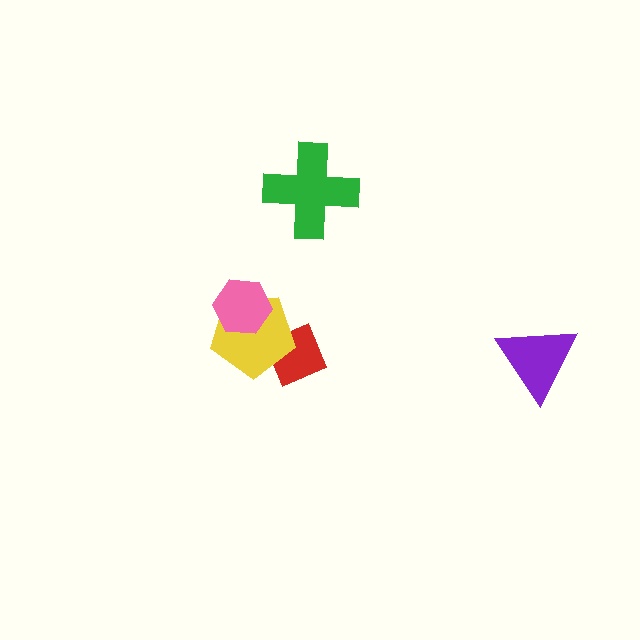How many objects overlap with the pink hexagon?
1 object overlaps with the pink hexagon.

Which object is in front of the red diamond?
The yellow pentagon is in front of the red diamond.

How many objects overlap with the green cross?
0 objects overlap with the green cross.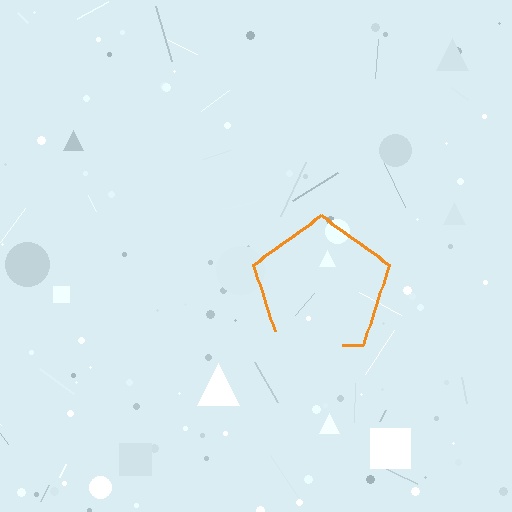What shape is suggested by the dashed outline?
The dashed outline suggests a pentagon.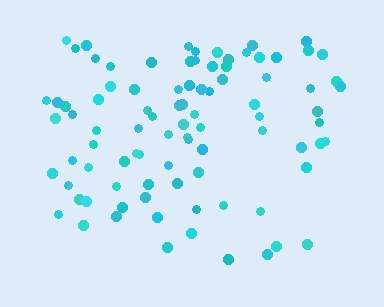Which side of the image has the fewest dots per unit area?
The bottom.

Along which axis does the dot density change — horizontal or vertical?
Vertical.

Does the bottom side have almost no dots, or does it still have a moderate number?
Still a moderate number, just noticeably fewer than the top.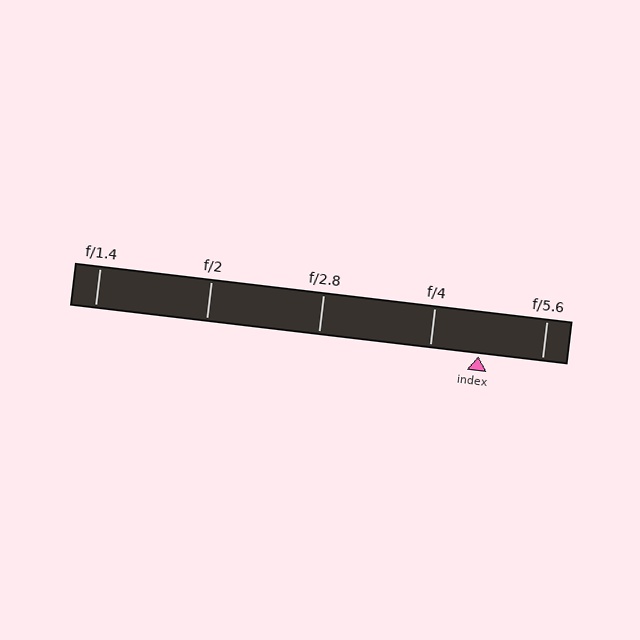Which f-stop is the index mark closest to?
The index mark is closest to f/4.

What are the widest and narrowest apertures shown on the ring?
The widest aperture shown is f/1.4 and the narrowest is f/5.6.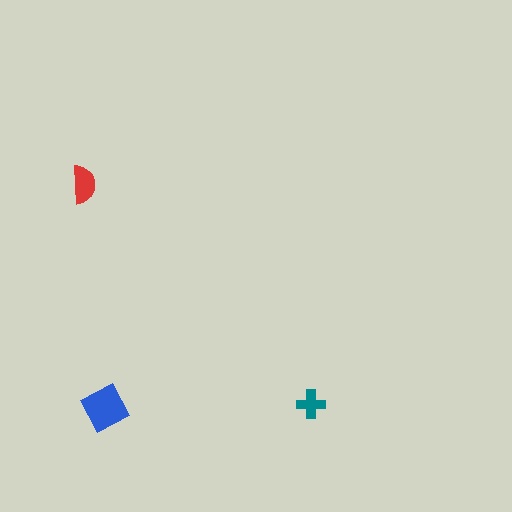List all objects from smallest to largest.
The teal cross, the red semicircle, the blue square.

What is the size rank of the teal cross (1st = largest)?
3rd.